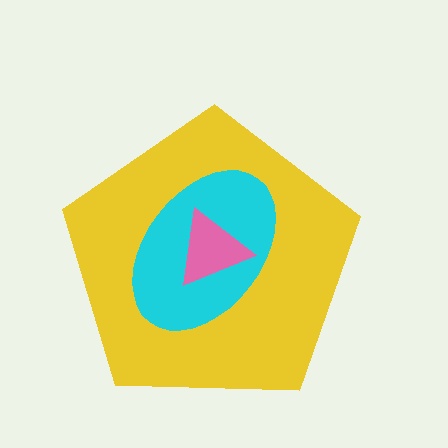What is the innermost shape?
The pink triangle.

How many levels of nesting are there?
3.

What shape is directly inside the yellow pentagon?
The cyan ellipse.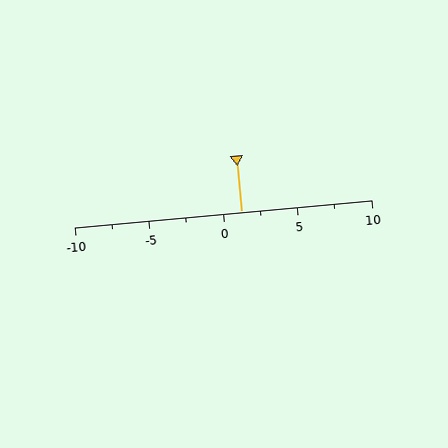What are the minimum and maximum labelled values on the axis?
The axis runs from -10 to 10.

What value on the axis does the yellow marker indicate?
The marker indicates approximately 1.2.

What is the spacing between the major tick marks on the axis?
The major ticks are spaced 5 apart.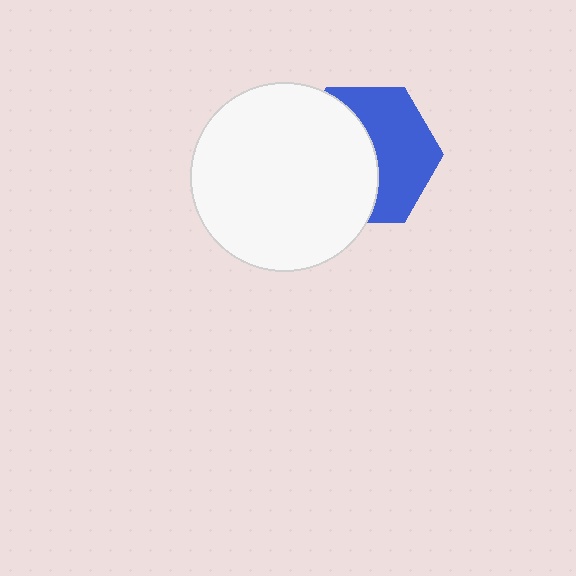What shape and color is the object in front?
The object in front is a white circle.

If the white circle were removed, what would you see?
You would see the complete blue hexagon.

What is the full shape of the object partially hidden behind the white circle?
The partially hidden object is a blue hexagon.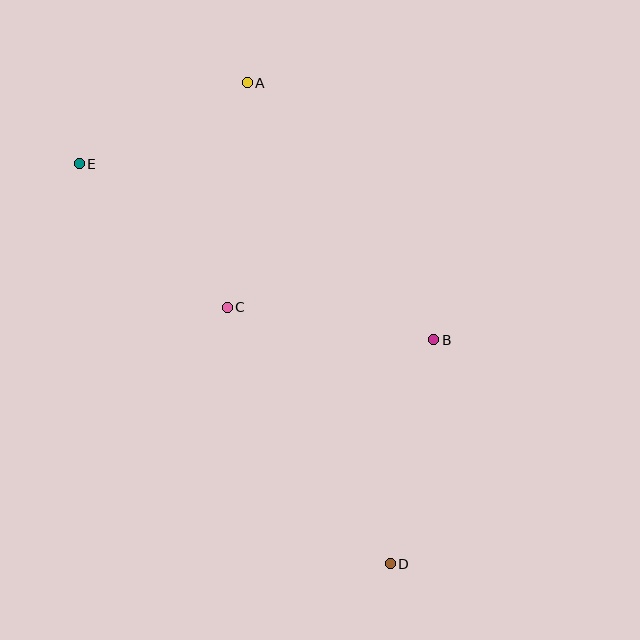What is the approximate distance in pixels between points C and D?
The distance between C and D is approximately 304 pixels.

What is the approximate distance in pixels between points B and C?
The distance between B and C is approximately 209 pixels.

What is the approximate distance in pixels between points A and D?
The distance between A and D is approximately 502 pixels.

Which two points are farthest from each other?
Points D and E are farthest from each other.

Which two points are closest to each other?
Points A and E are closest to each other.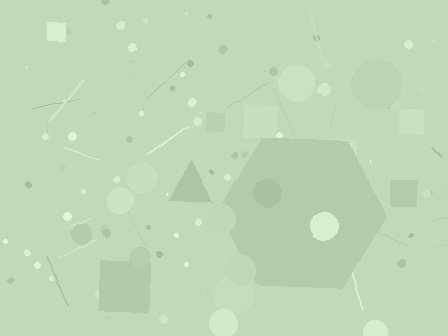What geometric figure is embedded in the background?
A hexagon is embedded in the background.